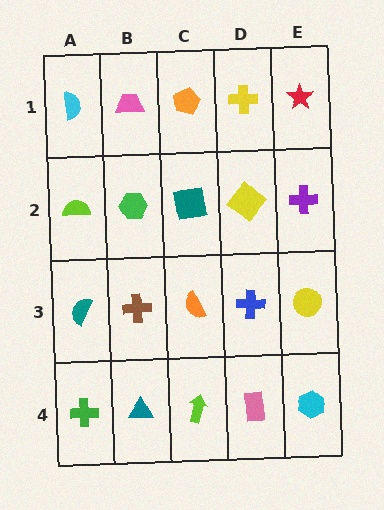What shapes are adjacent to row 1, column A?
A lime semicircle (row 2, column A), a pink trapezoid (row 1, column B).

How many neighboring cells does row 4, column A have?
2.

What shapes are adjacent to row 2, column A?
A cyan semicircle (row 1, column A), a teal semicircle (row 3, column A), a green hexagon (row 2, column B).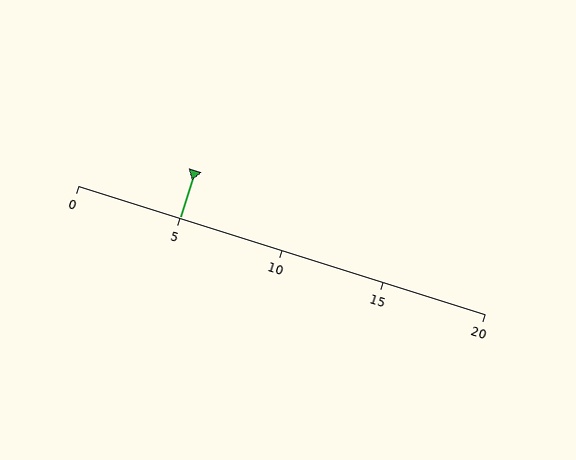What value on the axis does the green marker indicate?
The marker indicates approximately 5.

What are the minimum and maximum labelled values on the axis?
The axis runs from 0 to 20.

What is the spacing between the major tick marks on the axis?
The major ticks are spaced 5 apart.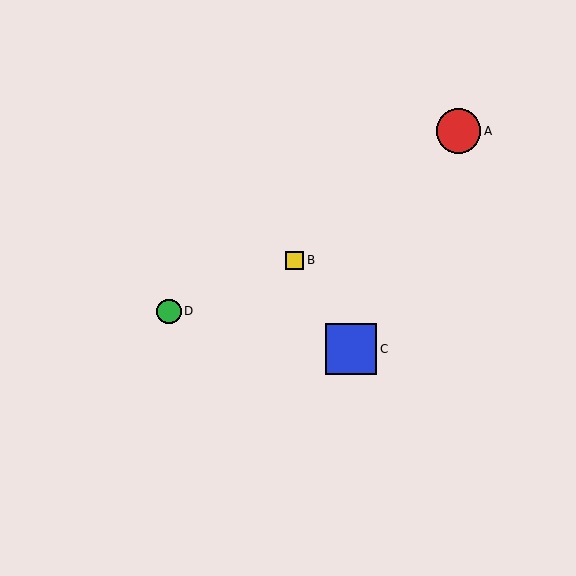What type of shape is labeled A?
Shape A is a red circle.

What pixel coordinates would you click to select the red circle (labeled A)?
Click at (458, 131) to select the red circle A.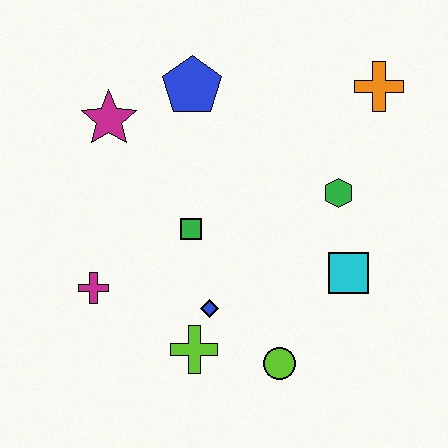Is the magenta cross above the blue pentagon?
No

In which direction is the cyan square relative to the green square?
The cyan square is to the right of the green square.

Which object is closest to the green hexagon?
The cyan square is closest to the green hexagon.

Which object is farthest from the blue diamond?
The orange cross is farthest from the blue diamond.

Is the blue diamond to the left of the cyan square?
Yes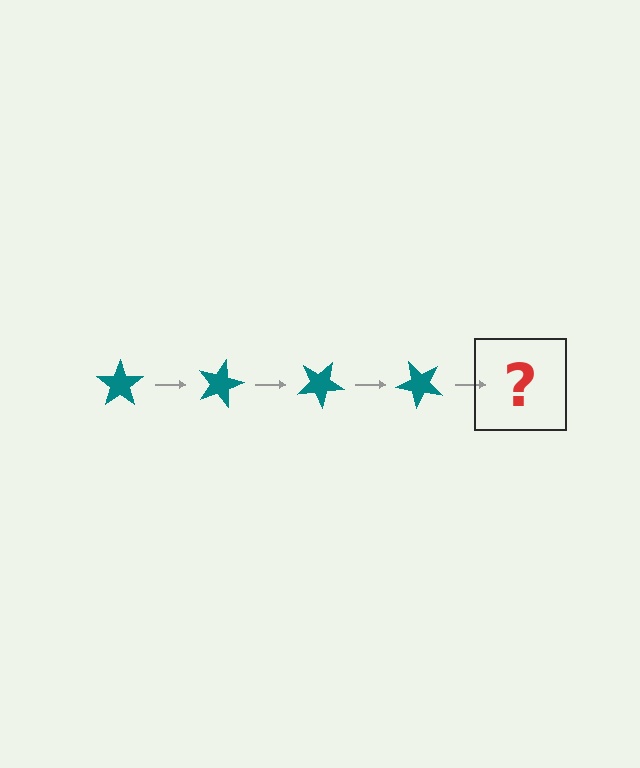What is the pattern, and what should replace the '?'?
The pattern is that the star rotates 15 degrees each step. The '?' should be a teal star rotated 60 degrees.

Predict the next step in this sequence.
The next step is a teal star rotated 60 degrees.